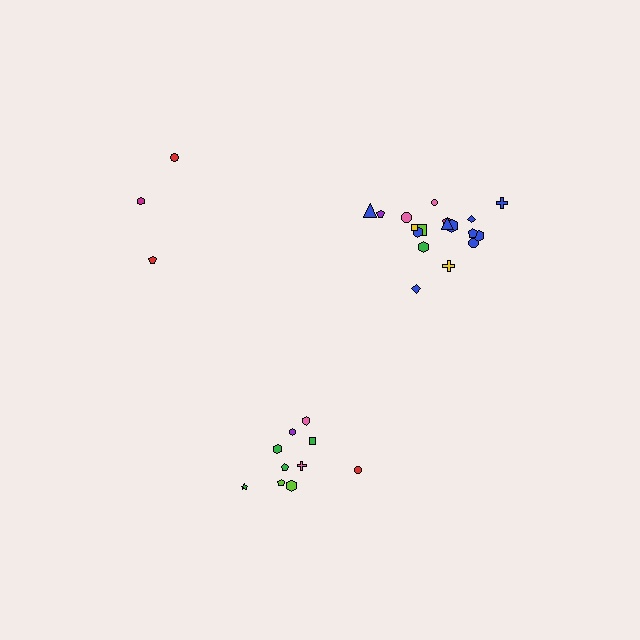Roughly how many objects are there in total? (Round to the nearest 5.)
Roughly 30 objects in total.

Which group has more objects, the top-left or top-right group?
The top-right group.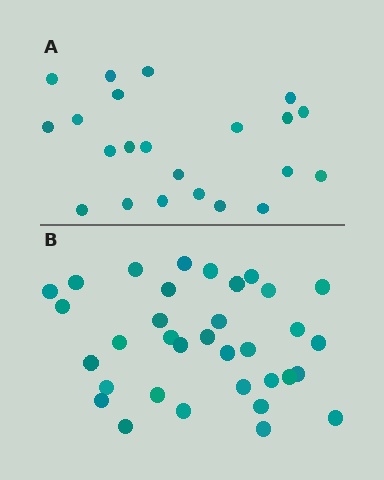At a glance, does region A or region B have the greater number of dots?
Region B (the bottom region) has more dots.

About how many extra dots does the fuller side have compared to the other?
Region B has roughly 12 or so more dots than region A.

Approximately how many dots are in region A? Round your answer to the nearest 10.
About 20 dots. (The exact count is 22, which rounds to 20.)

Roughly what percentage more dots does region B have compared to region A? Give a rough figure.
About 55% more.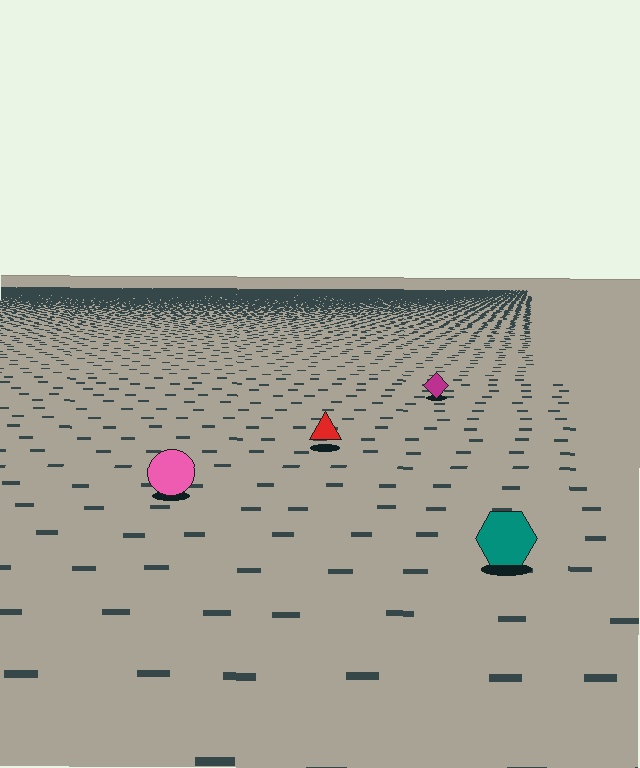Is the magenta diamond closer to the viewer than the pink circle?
No. The pink circle is closer — you can tell from the texture gradient: the ground texture is coarser near it.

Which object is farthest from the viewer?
The magenta diamond is farthest from the viewer. It appears smaller and the ground texture around it is denser.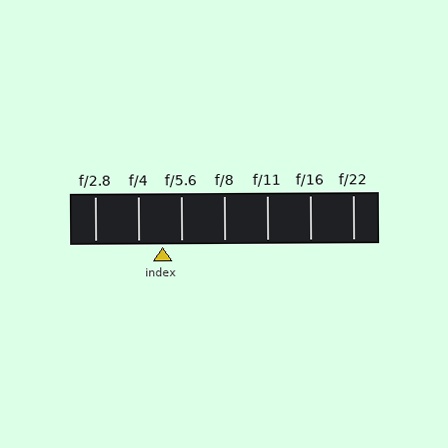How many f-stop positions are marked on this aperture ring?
There are 7 f-stop positions marked.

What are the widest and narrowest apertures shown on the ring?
The widest aperture shown is f/2.8 and the narrowest is f/22.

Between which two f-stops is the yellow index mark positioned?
The index mark is between f/4 and f/5.6.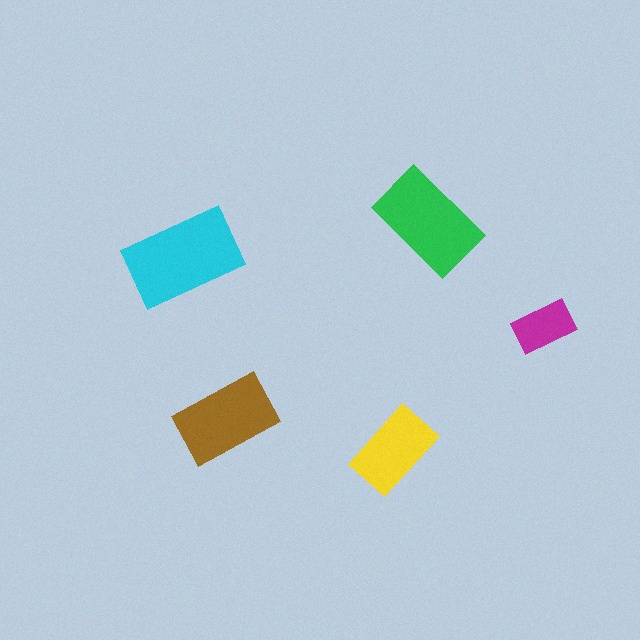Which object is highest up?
The green rectangle is topmost.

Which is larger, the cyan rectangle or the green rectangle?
The cyan one.